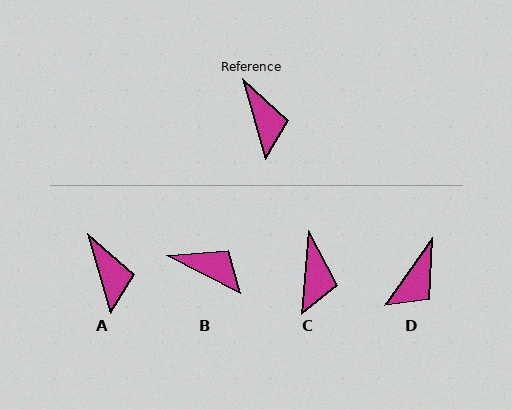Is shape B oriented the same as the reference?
No, it is off by about 47 degrees.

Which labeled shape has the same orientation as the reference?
A.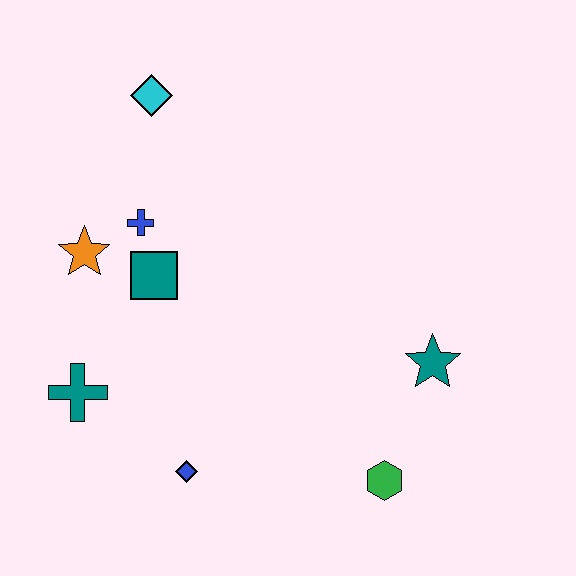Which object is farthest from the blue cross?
The green hexagon is farthest from the blue cross.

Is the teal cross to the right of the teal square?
No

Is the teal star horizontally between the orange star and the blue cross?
No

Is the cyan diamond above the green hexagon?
Yes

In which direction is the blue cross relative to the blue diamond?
The blue cross is above the blue diamond.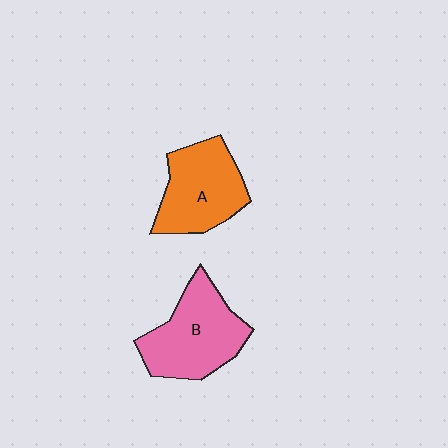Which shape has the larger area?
Shape B (pink).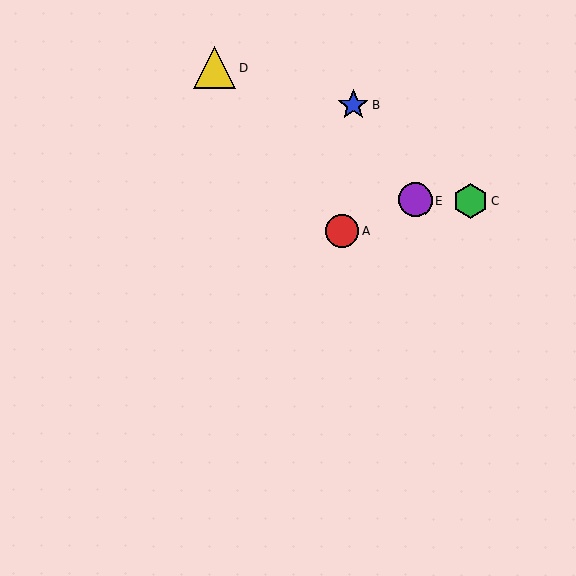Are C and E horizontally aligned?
Yes, both are at y≈201.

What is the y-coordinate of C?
Object C is at y≈201.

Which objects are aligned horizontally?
Objects C, E are aligned horizontally.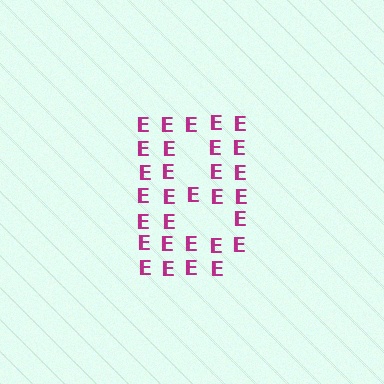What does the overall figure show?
The overall figure shows the letter B.